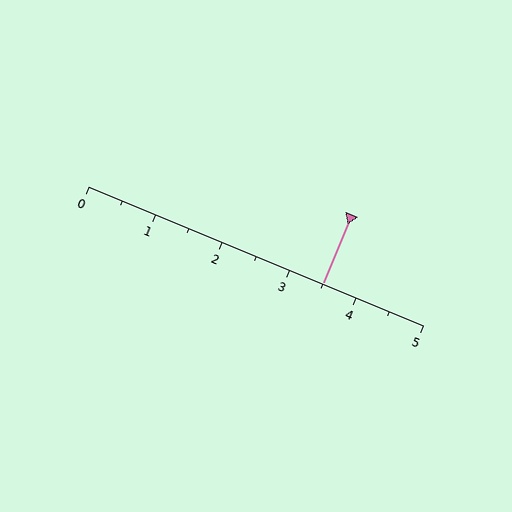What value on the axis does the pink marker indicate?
The marker indicates approximately 3.5.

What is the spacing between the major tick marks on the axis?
The major ticks are spaced 1 apart.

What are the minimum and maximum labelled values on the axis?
The axis runs from 0 to 5.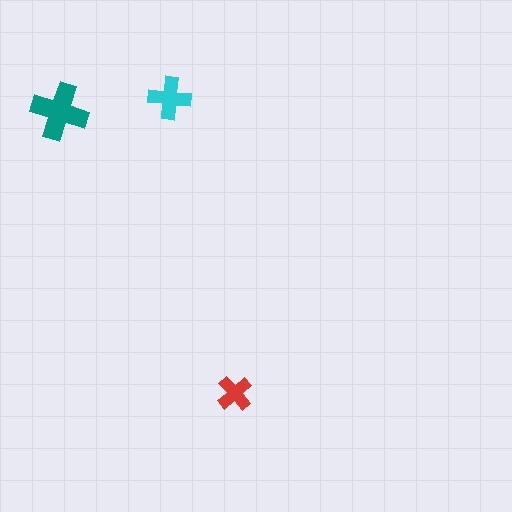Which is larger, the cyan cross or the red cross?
The cyan one.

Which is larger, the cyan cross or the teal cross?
The teal one.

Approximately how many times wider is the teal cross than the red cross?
About 1.5 times wider.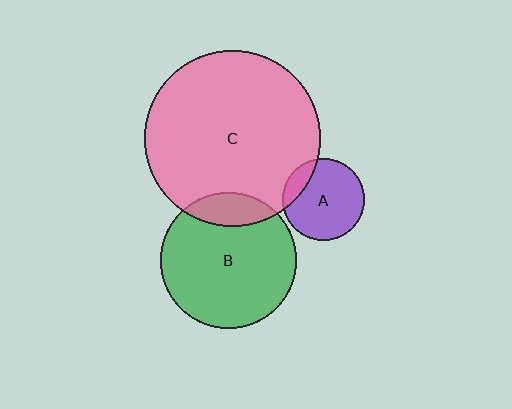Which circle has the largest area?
Circle C (pink).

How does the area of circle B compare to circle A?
Approximately 2.7 times.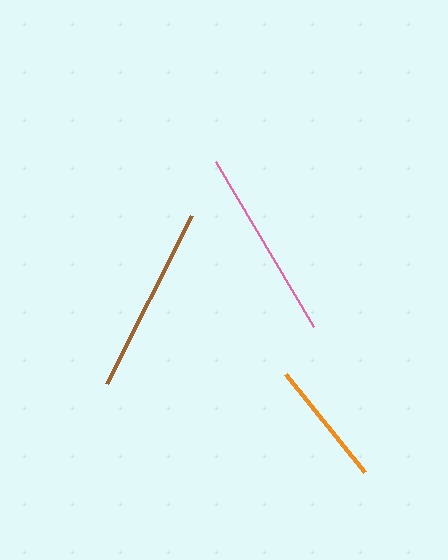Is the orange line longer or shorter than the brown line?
The brown line is longer than the orange line.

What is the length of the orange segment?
The orange segment is approximately 126 pixels long.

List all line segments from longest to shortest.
From longest to shortest: pink, brown, orange.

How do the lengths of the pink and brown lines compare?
The pink and brown lines are approximately the same length.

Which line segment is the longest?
The pink line is the longest at approximately 191 pixels.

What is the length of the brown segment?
The brown segment is approximately 188 pixels long.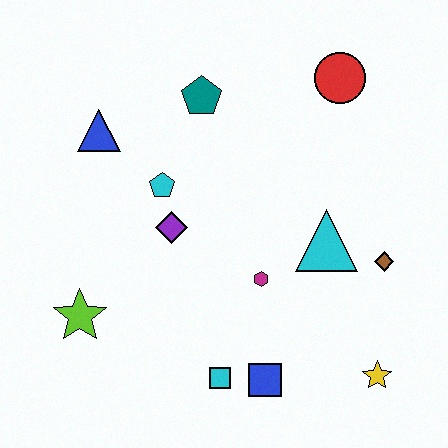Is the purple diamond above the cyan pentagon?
No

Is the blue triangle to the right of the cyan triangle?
No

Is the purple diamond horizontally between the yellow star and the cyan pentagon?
Yes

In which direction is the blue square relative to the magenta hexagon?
The blue square is below the magenta hexagon.